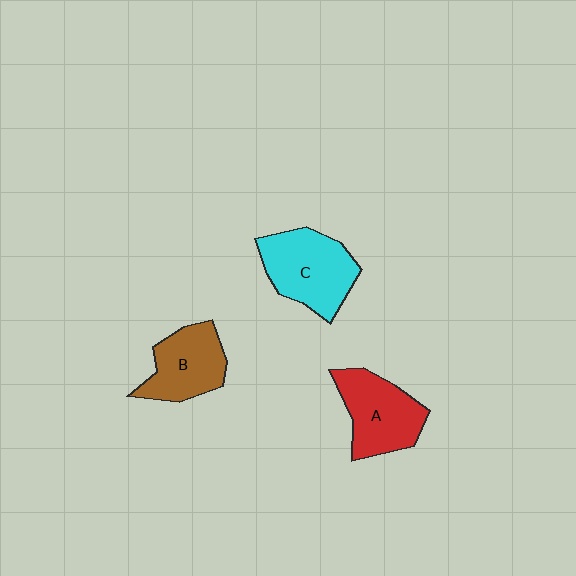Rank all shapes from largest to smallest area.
From largest to smallest: C (cyan), A (red), B (brown).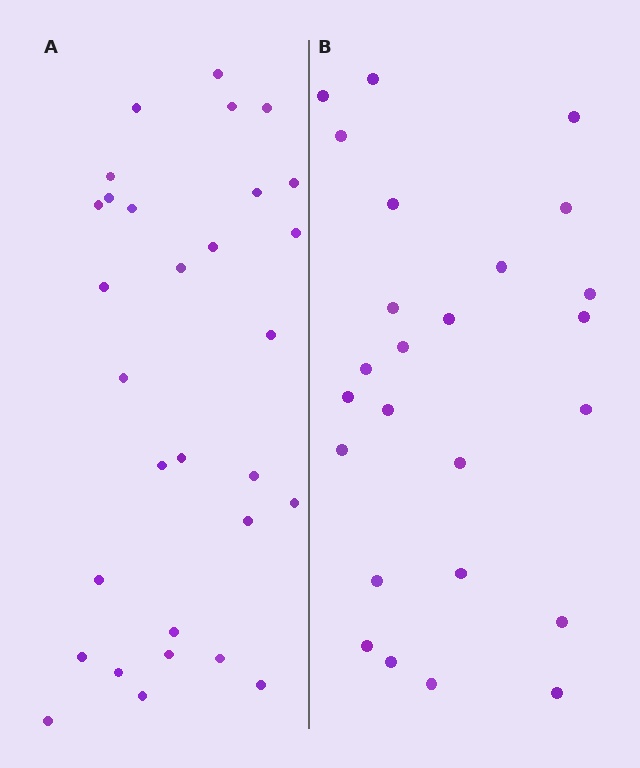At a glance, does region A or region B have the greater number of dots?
Region A (the left region) has more dots.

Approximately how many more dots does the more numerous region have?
Region A has about 5 more dots than region B.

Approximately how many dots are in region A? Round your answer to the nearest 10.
About 30 dots.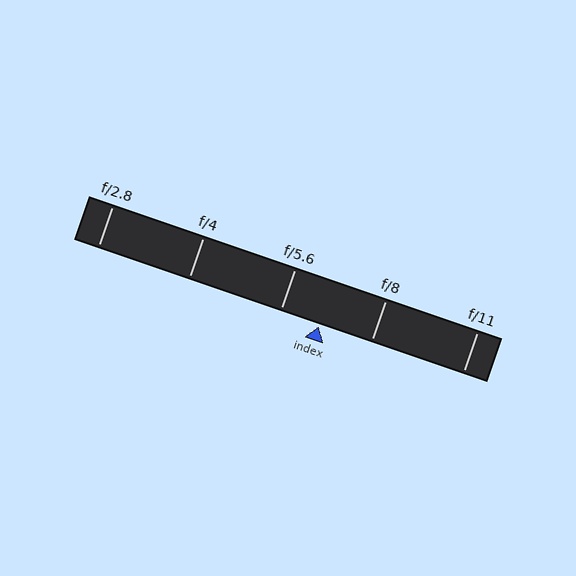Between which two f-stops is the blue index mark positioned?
The index mark is between f/5.6 and f/8.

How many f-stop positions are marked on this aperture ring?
There are 5 f-stop positions marked.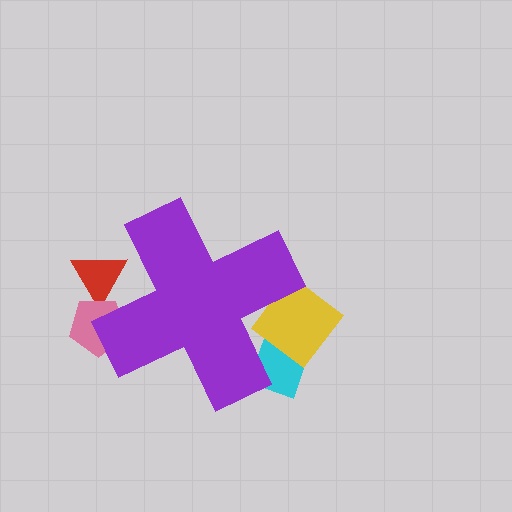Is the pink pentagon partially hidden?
Yes, the pink pentagon is partially hidden behind the purple cross.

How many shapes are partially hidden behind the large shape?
4 shapes are partially hidden.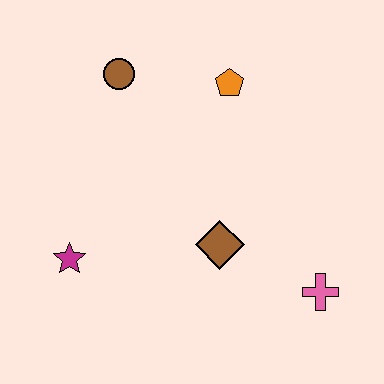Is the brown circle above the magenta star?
Yes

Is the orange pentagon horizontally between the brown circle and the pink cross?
Yes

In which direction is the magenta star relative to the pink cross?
The magenta star is to the left of the pink cross.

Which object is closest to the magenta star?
The brown diamond is closest to the magenta star.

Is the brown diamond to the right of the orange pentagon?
No